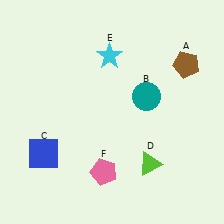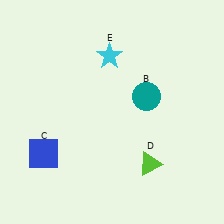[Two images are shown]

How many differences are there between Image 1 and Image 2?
There are 2 differences between the two images.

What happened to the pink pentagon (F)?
The pink pentagon (F) was removed in Image 2. It was in the bottom-left area of Image 1.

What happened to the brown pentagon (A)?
The brown pentagon (A) was removed in Image 2. It was in the top-right area of Image 1.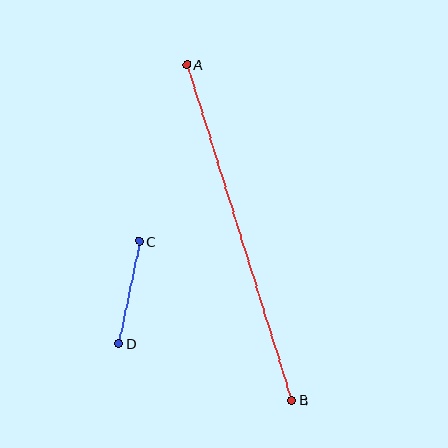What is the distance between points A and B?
The distance is approximately 352 pixels.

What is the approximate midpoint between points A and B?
The midpoint is at approximately (239, 232) pixels.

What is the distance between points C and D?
The distance is approximately 105 pixels.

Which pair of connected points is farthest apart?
Points A and B are farthest apart.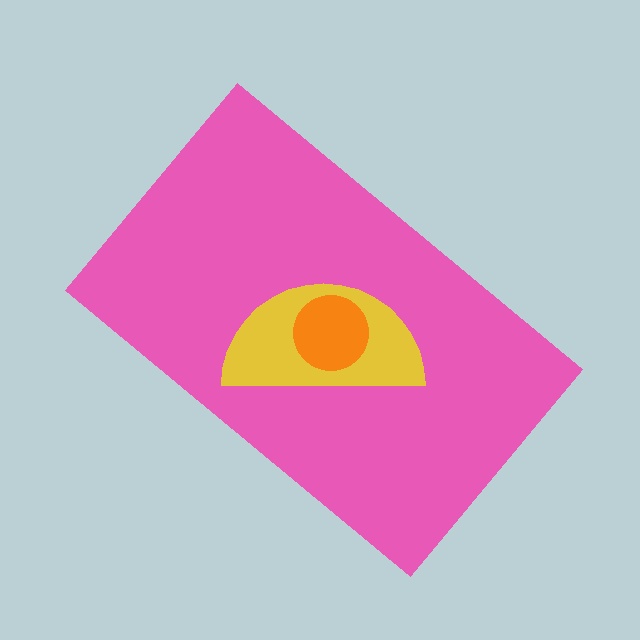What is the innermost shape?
The orange circle.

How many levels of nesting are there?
3.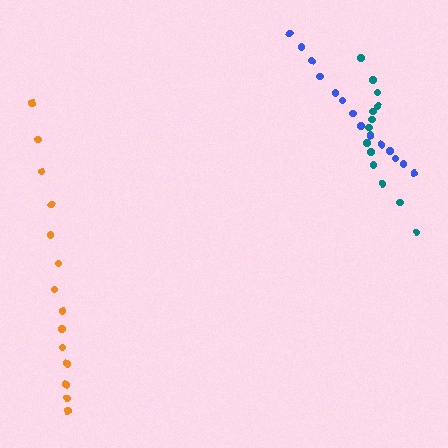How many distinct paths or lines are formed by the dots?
There are 3 distinct paths.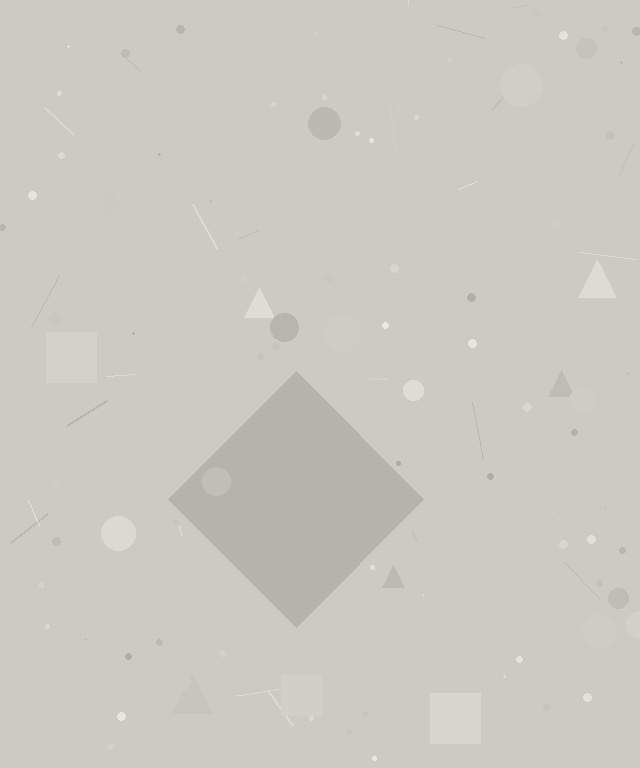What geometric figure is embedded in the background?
A diamond is embedded in the background.